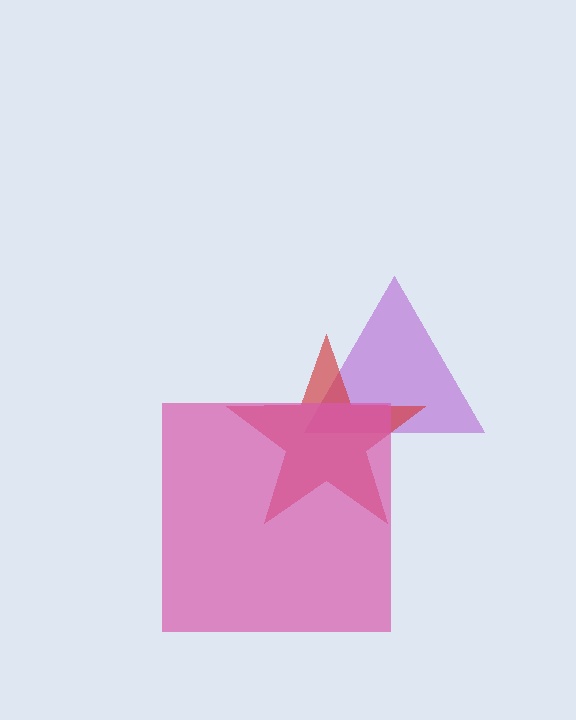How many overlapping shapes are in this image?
There are 3 overlapping shapes in the image.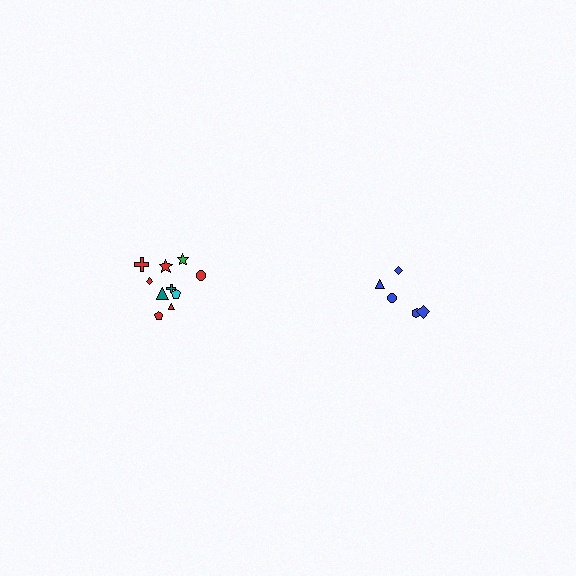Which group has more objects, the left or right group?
The left group.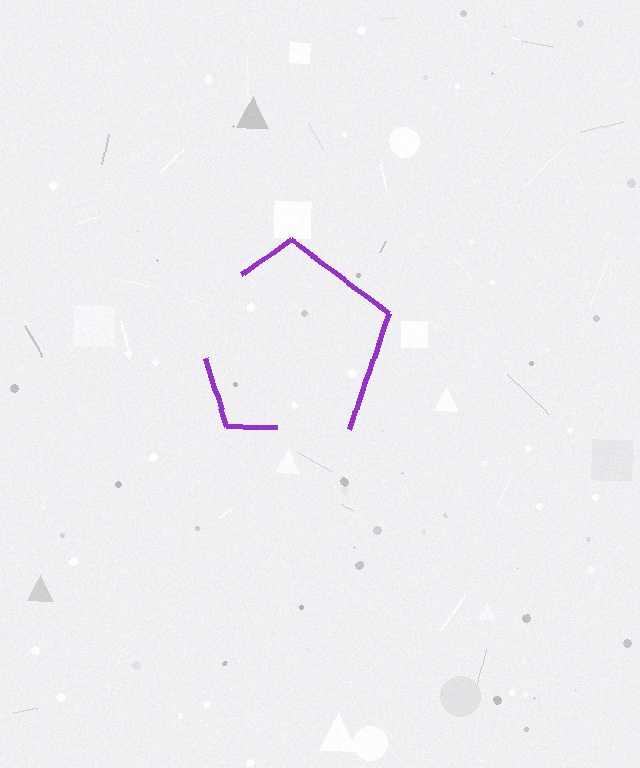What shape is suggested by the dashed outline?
The dashed outline suggests a pentagon.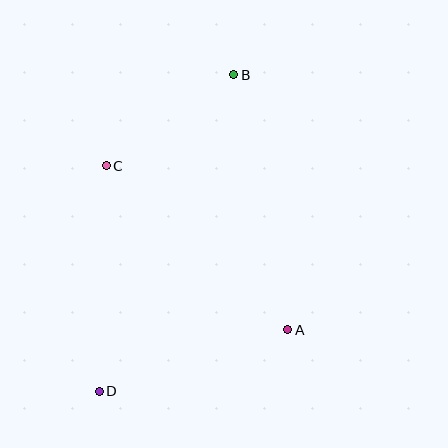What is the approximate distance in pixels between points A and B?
The distance between A and B is approximately 261 pixels.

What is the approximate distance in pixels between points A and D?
The distance between A and D is approximately 199 pixels.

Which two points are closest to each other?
Points B and C are closest to each other.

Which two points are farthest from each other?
Points B and D are farthest from each other.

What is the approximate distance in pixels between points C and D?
The distance between C and D is approximately 225 pixels.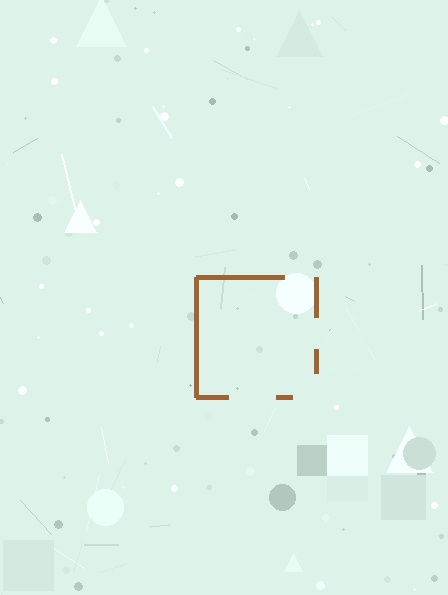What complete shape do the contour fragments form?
The contour fragments form a square.